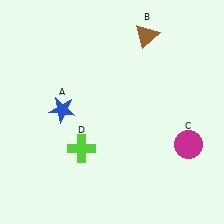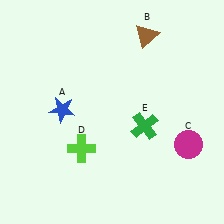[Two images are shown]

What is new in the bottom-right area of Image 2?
A green cross (E) was added in the bottom-right area of Image 2.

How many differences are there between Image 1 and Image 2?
There is 1 difference between the two images.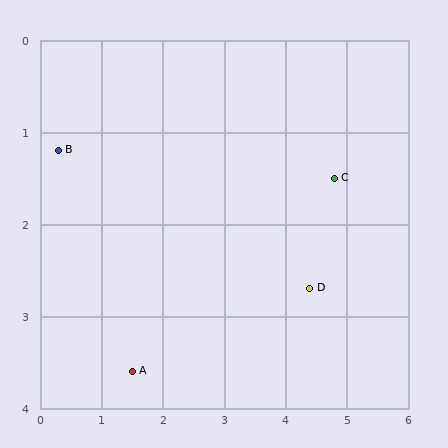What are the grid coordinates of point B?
Point B is at approximately (0.3, 1.2).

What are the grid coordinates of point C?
Point C is at approximately (4.8, 1.5).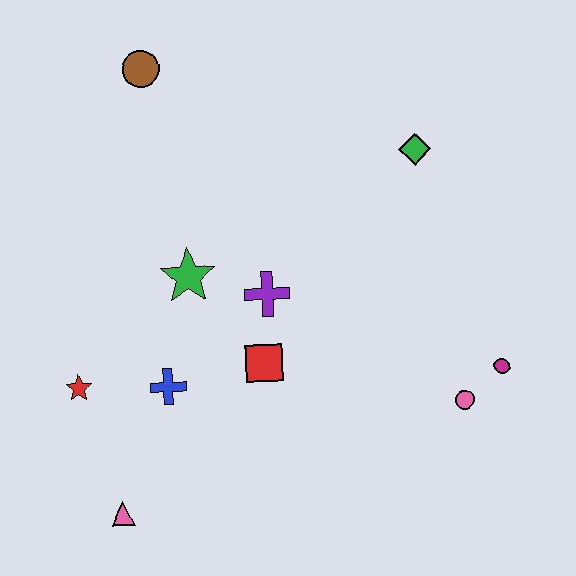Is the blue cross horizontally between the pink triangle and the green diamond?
Yes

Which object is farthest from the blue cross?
The green diamond is farthest from the blue cross.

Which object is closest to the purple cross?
The red square is closest to the purple cross.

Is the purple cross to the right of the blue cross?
Yes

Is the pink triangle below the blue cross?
Yes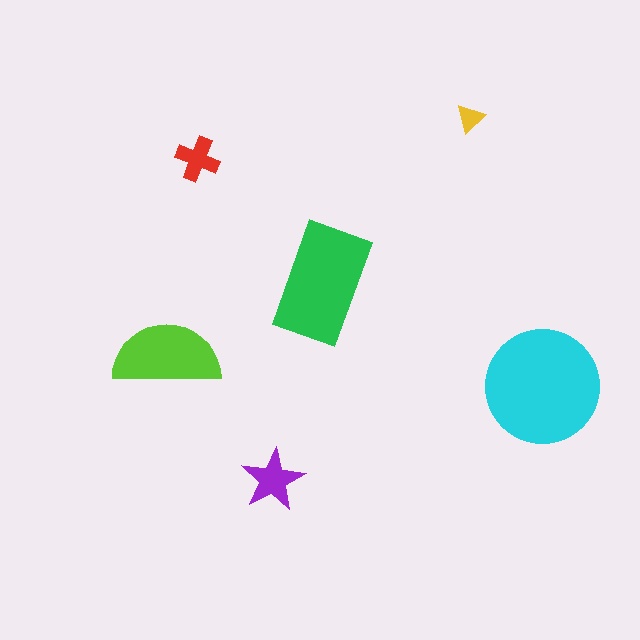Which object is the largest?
The cyan circle.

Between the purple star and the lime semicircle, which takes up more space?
The lime semicircle.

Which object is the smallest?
The yellow triangle.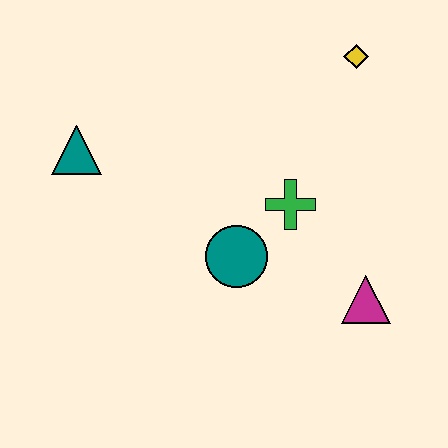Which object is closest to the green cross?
The teal circle is closest to the green cross.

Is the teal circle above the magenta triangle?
Yes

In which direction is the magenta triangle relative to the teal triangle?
The magenta triangle is to the right of the teal triangle.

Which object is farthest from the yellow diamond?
The teal triangle is farthest from the yellow diamond.